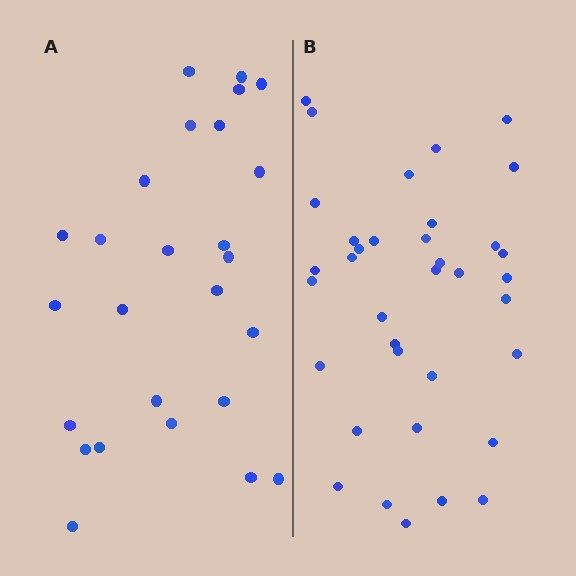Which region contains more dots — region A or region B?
Region B (the right region) has more dots.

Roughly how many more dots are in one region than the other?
Region B has roughly 10 or so more dots than region A.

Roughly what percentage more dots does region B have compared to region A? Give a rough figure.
About 40% more.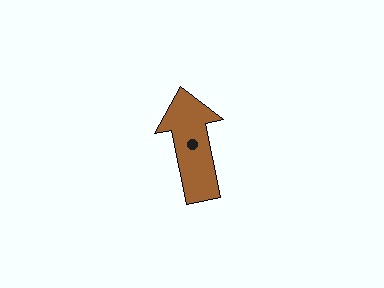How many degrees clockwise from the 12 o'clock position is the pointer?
Approximately 349 degrees.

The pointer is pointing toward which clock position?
Roughly 12 o'clock.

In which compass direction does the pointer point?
North.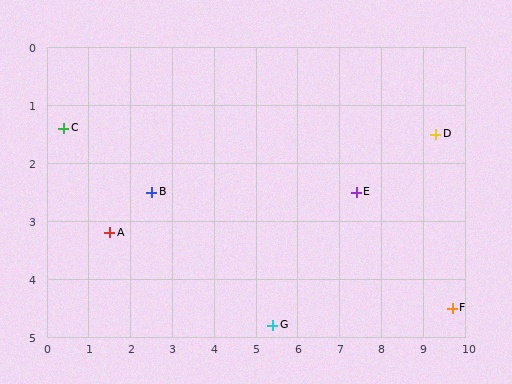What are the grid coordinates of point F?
Point F is at approximately (9.7, 4.5).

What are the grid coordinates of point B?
Point B is at approximately (2.5, 2.5).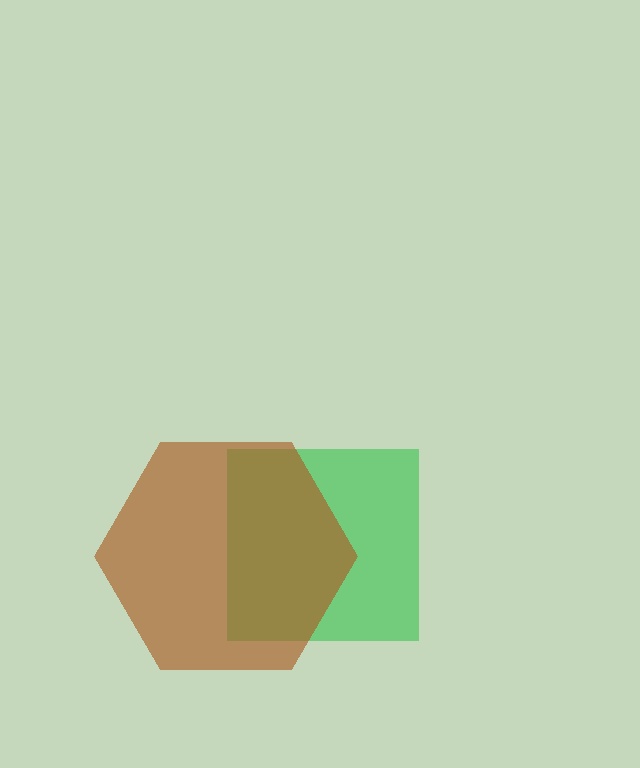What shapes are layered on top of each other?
The layered shapes are: a green square, a brown hexagon.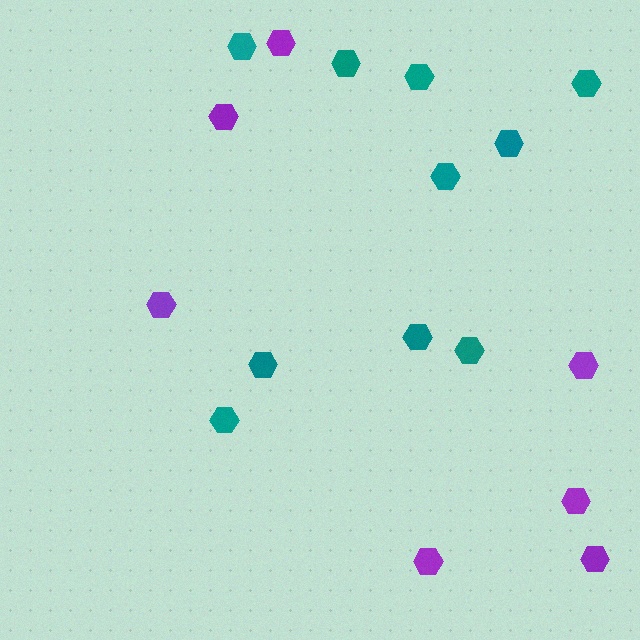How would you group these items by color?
There are 2 groups: one group of teal hexagons (10) and one group of purple hexagons (7).